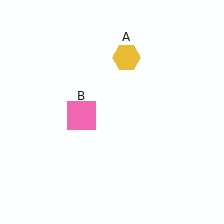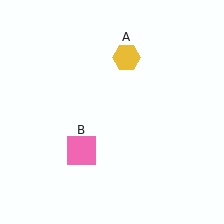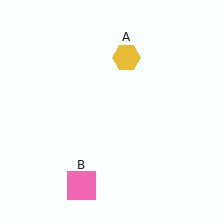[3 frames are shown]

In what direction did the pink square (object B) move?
The pink square (object B) moved down.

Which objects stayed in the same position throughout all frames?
Yellow hexagon (object A) remained stationary.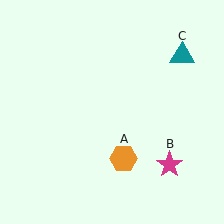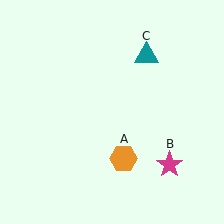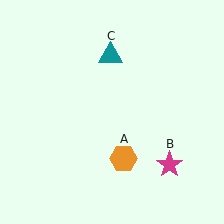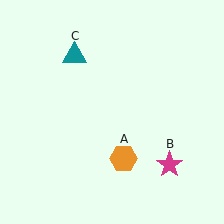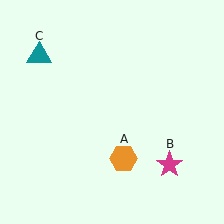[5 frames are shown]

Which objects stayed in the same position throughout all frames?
Orange hexagon (object A) and magenta star (object B) remained stationary.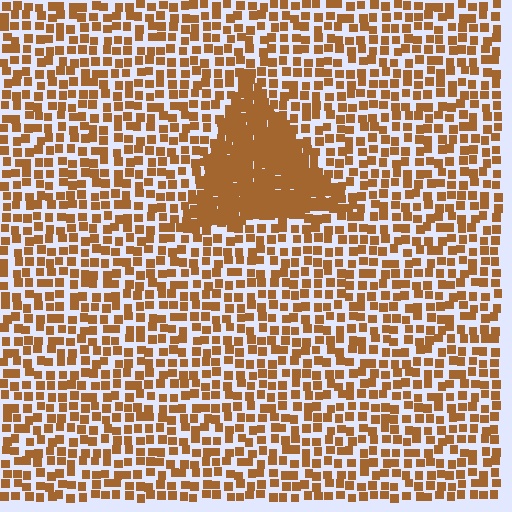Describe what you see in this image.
The image contains small brown elements arranged at two different densities. A triangle-shaped region is visible where the elements are more densely packed than the surrounding area.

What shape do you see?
I see a triangle.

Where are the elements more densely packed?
The elements are more densely packed inside the triangle boundary.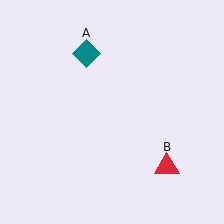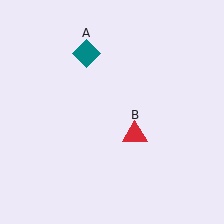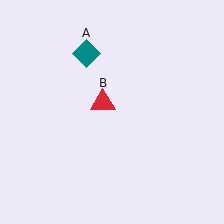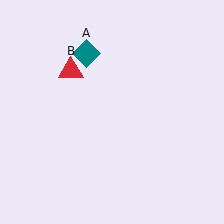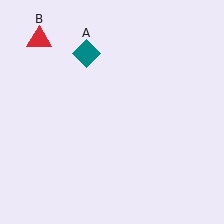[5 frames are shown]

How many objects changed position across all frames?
1 object changed position: red triangle (object B).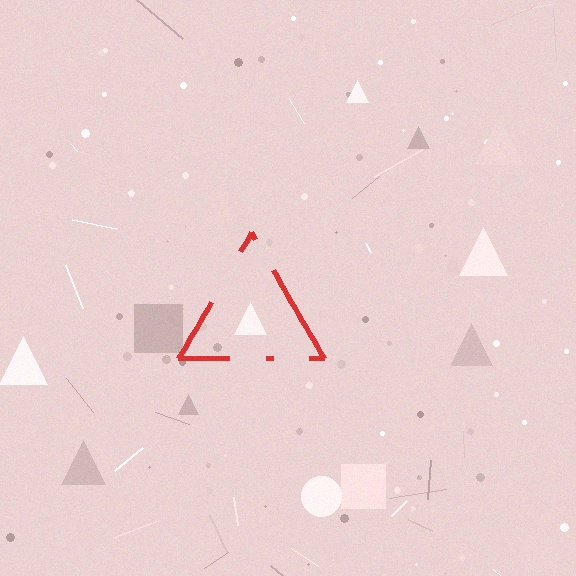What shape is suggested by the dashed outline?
The dashed outline suggests a triangle.